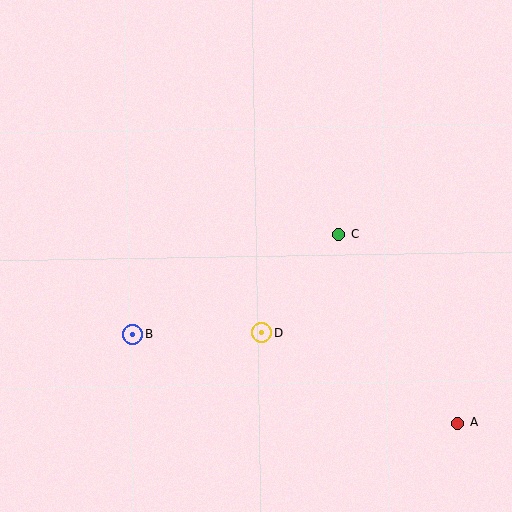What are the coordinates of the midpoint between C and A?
The midpoint between C and A is at (398, 329).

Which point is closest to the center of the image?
Point D at (262, 333) is closest to the center.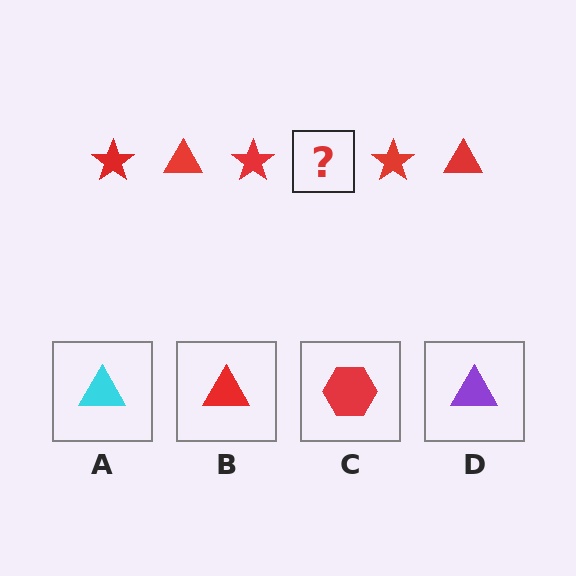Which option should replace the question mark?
Option B.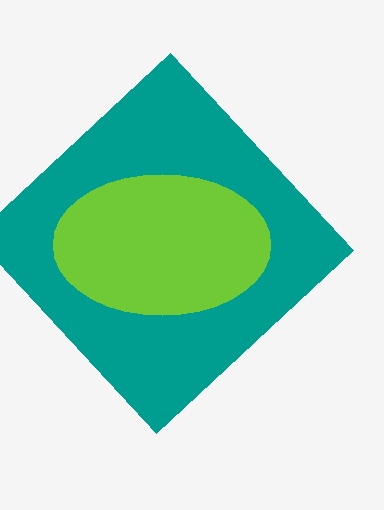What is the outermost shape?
The teal diamond.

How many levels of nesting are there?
2.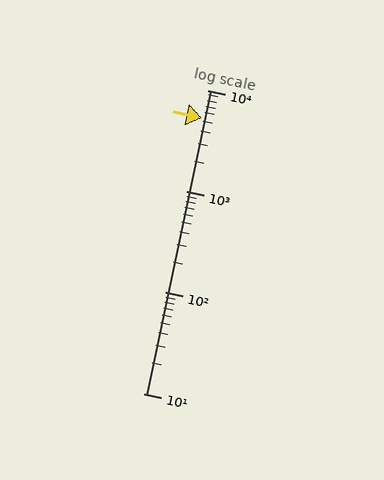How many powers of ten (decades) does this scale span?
The scale spans 3 decades, from 10 to 10000.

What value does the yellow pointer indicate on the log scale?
The pointer indicates approximately 5300.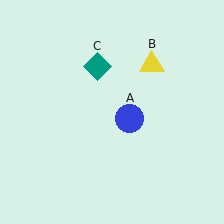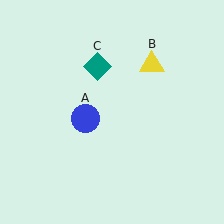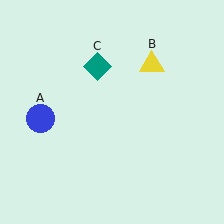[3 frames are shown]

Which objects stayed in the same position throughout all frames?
Yellow triangle (object B) and teal diamond (object C) remained stationary.